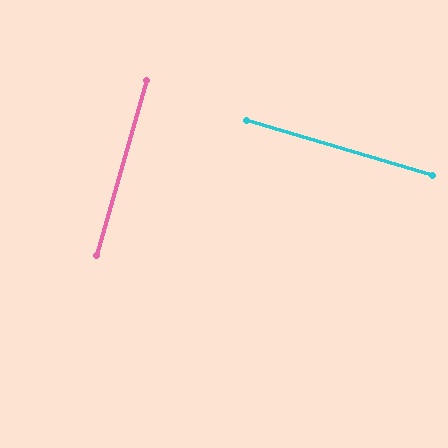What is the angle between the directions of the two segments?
Approximately 89 degrees.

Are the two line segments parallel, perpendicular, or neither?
Perpendicular — they meet at approximately 89°.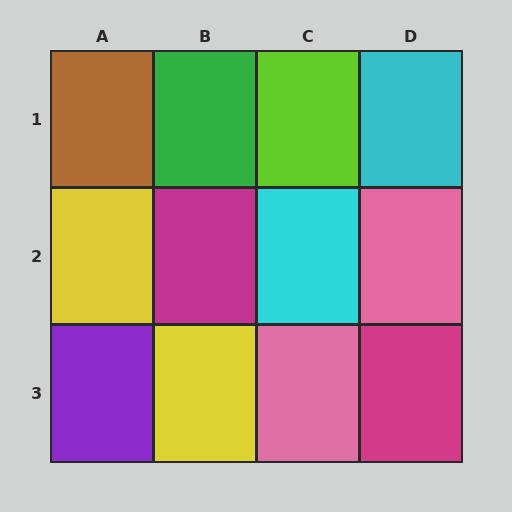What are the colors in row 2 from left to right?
Yellow, magenta, cyan, pink.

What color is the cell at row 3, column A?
Purple.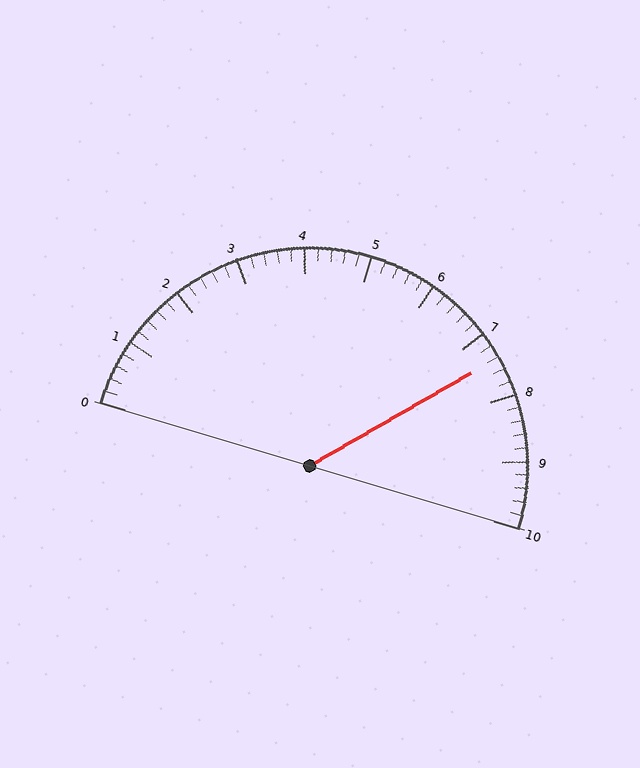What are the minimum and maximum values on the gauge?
The gauge ranges from 0 to 10.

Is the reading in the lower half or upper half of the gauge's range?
The reading is in the upper half of the range (0 to 10).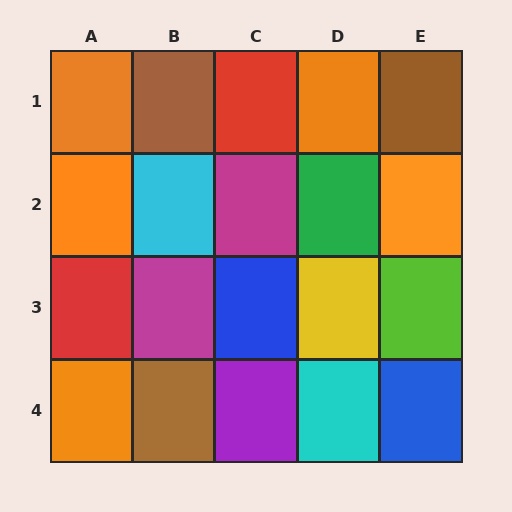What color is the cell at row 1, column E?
Brown.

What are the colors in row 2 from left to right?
Orange, cyan, magenta, green, orange.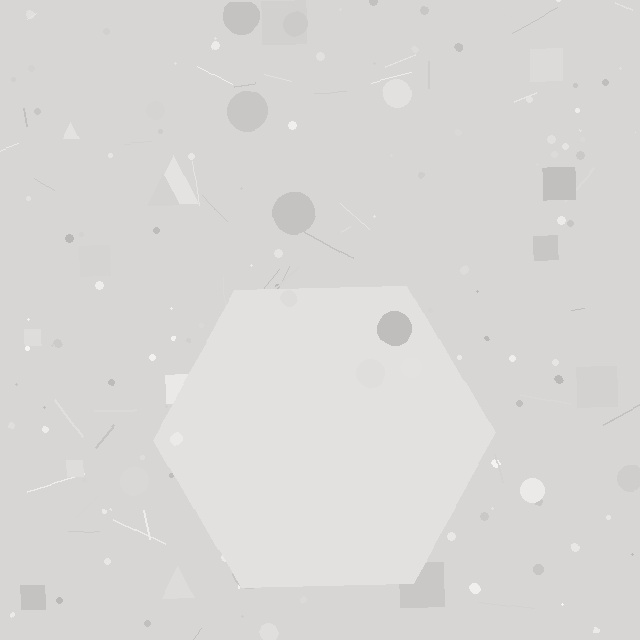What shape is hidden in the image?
A hexagon is hidden in the image.